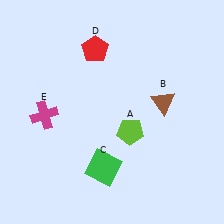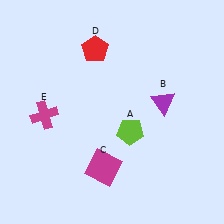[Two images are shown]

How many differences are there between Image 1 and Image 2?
There are 2 differences between the two images.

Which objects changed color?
B changed from brown to purple. C changed from green to magenta.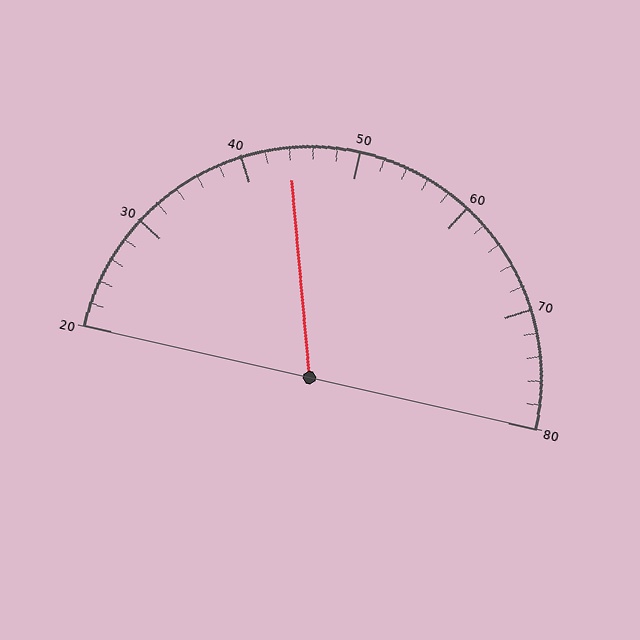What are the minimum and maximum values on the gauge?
The gauge ranges from 20 to 80.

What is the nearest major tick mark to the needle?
The nearest major tick mark is 40.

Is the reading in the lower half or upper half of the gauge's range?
The reading is in the lower half of the range (20 to 80).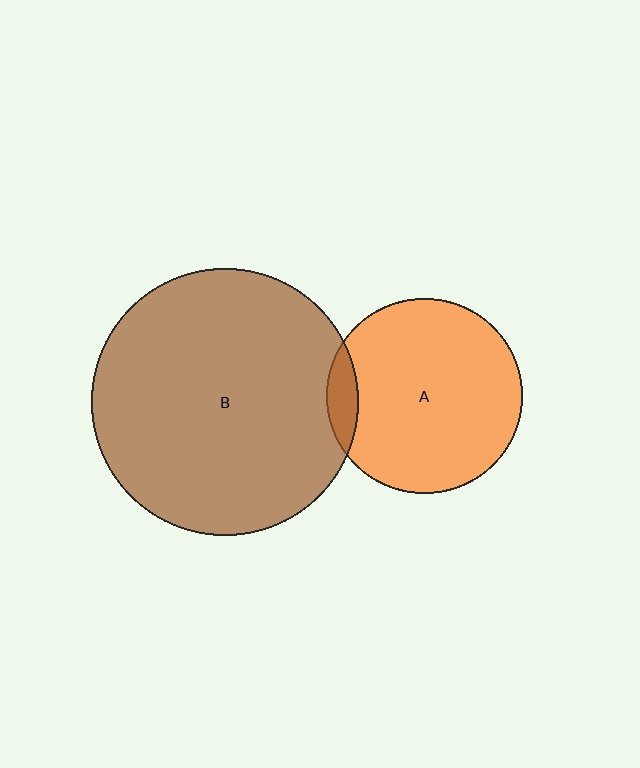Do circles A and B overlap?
Yes.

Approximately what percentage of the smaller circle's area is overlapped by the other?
Approximately 10%.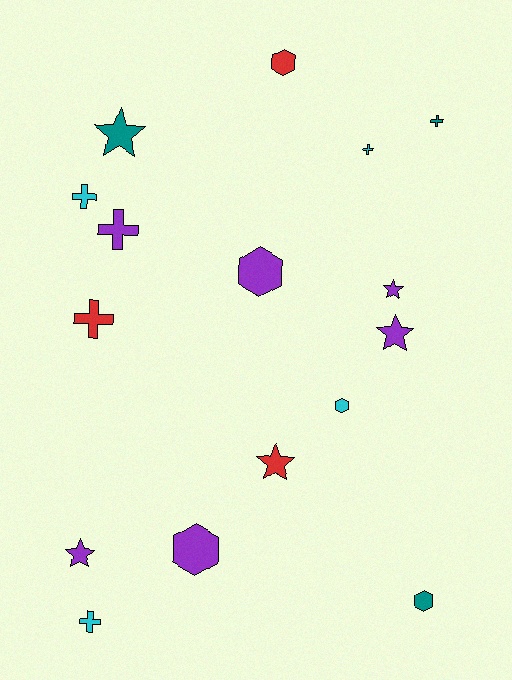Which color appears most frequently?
Purple, with 6 objects.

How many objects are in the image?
There are 16 objects.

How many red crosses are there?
There is 1 red cross.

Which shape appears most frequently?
Cross, with 6 objects.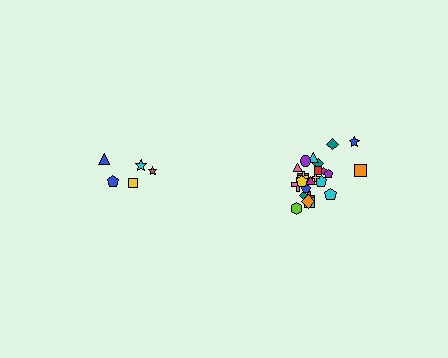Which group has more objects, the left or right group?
The right group.